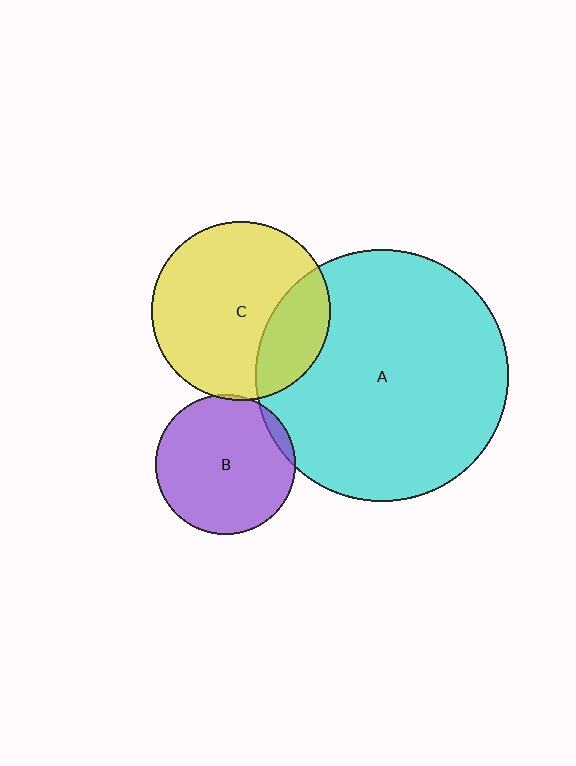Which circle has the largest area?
Circle A (cyan).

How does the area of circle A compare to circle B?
Approximately 3.3 times.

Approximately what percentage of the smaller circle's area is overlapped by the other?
Approximately 5%.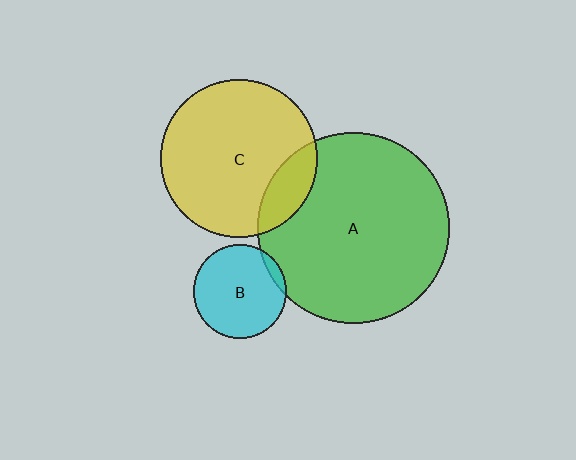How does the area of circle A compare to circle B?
Approximately 4.2 times.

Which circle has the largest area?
Circle A (green).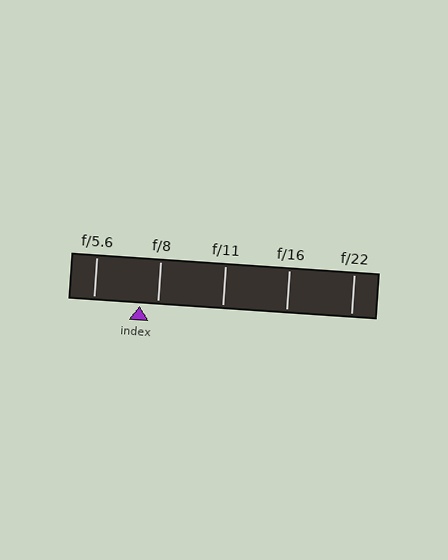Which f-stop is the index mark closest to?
The index mark is closest to f/8.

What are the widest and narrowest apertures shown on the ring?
The widest aperture shown is f/5.6 and the narrowest is f/22.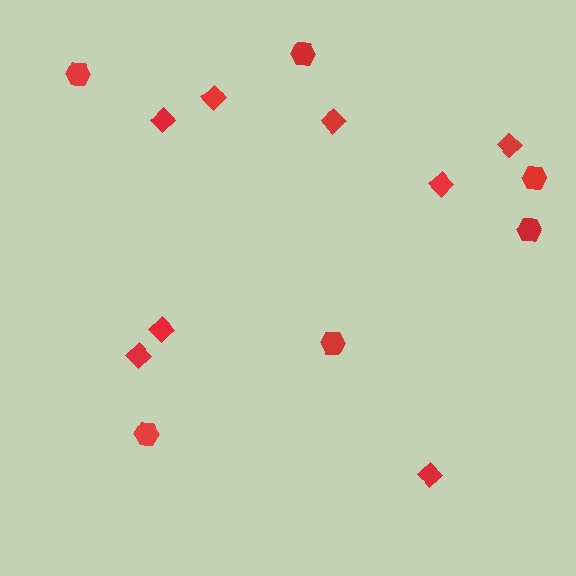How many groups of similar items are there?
There are 2 groups: one group of diamonds (8) and one group of hexagons (6).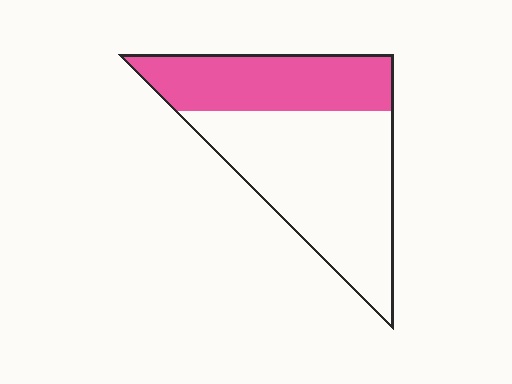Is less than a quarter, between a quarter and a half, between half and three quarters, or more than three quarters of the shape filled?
Between a quarter and a half.